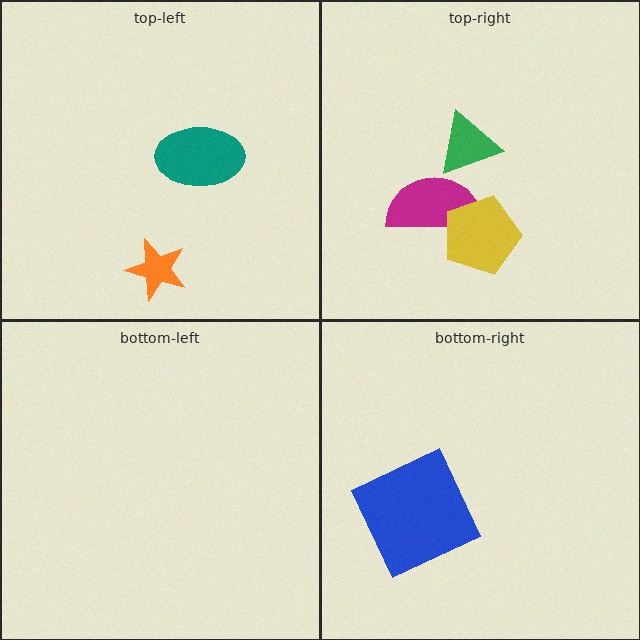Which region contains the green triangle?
The top-right region.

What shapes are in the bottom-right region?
The blue square.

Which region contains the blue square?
The bottom-right region.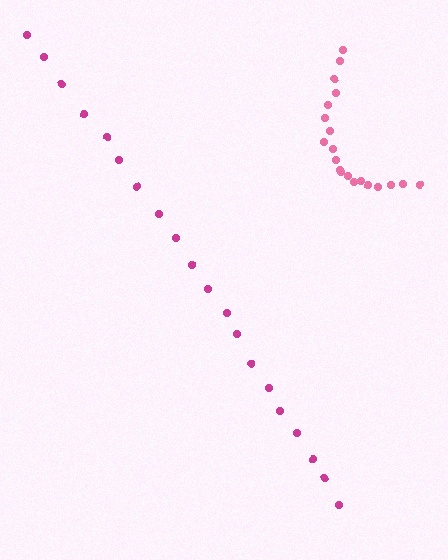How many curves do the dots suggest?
There are 2 distinct paths.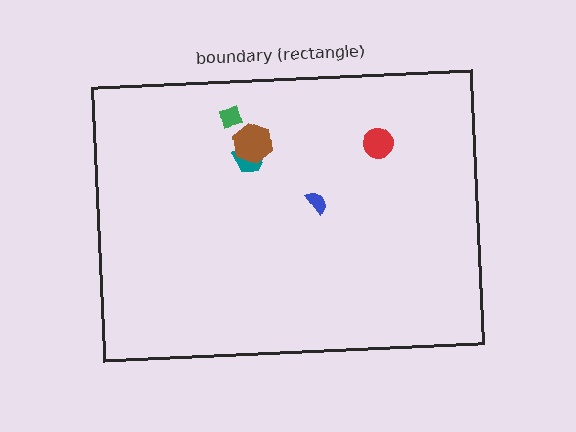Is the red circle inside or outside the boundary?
Inside.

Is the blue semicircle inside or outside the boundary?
Inside.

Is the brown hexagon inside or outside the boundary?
Inside.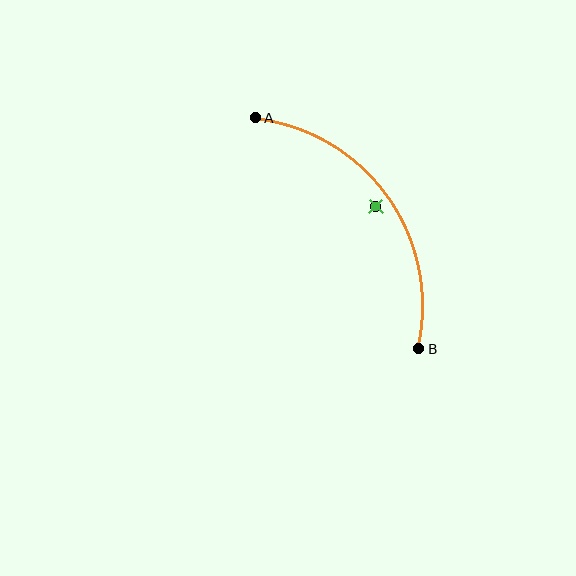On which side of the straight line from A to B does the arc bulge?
The arc bulges above and to the right of the straight line connecting A and B.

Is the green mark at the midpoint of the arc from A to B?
No — the green mark does not lie on the arc at all. It sits slightly inside the curve.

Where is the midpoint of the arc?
The arc midpoint is the point on the curve farthest from the straight line joining A and B. It sits above and to the right of that line.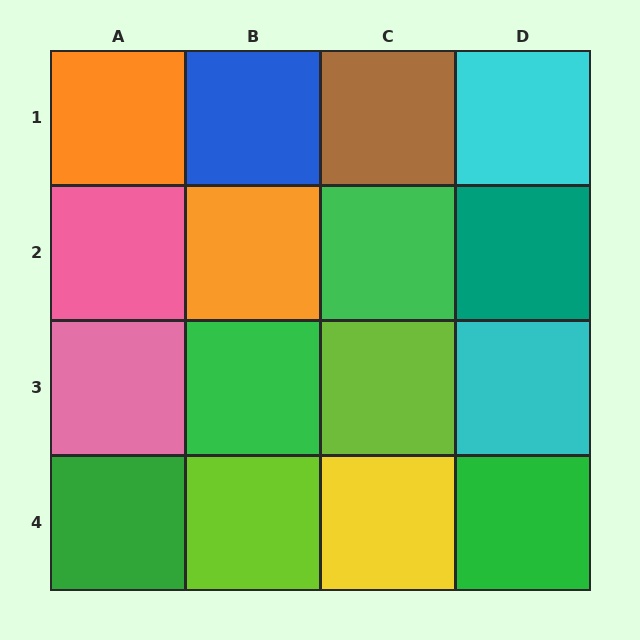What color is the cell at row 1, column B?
Blue.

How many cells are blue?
1 cell is blue.